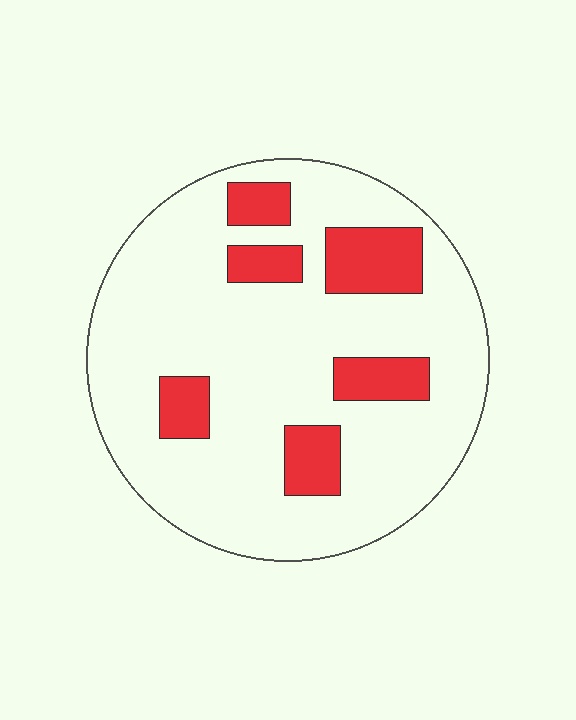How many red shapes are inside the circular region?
6.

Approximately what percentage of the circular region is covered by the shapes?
Approximately 20%.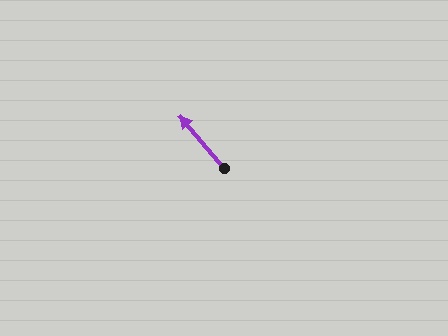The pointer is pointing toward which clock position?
Roughly 11 o'clock.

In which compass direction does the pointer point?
Northwest.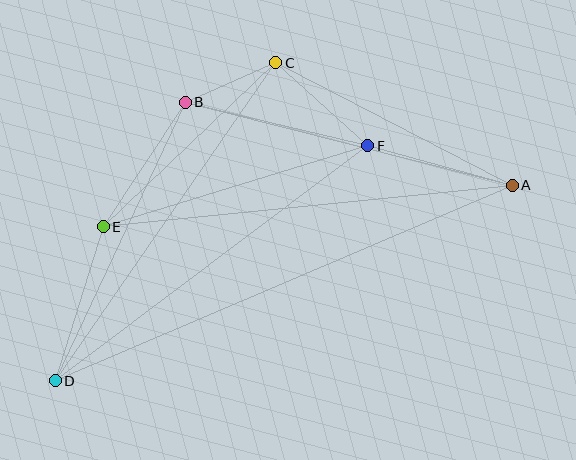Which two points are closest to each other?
Points B and C are closest to each other.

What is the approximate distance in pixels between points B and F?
The distance between B and F is approximately 188 pixels.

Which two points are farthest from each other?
Points A and D are farthest from each other.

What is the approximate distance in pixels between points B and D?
The distance between B and D is approximately 307 pixels.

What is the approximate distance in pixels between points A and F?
The distance between A and F is approximately 150 pixels.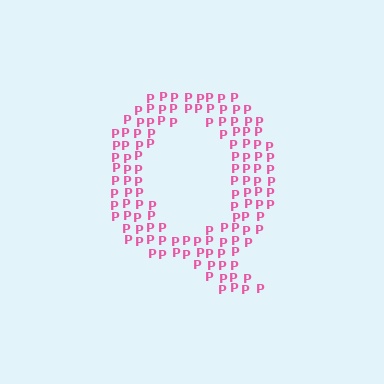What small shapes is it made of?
It is made of small letter P's.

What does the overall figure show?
The overall figure shows the letter Q.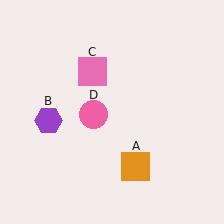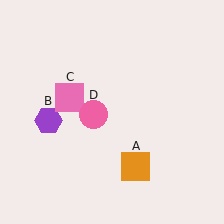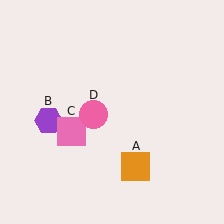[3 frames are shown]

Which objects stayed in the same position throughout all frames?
Orange square (object A) and purple hexagon (object B) and pink circle (object D) remained stationary.